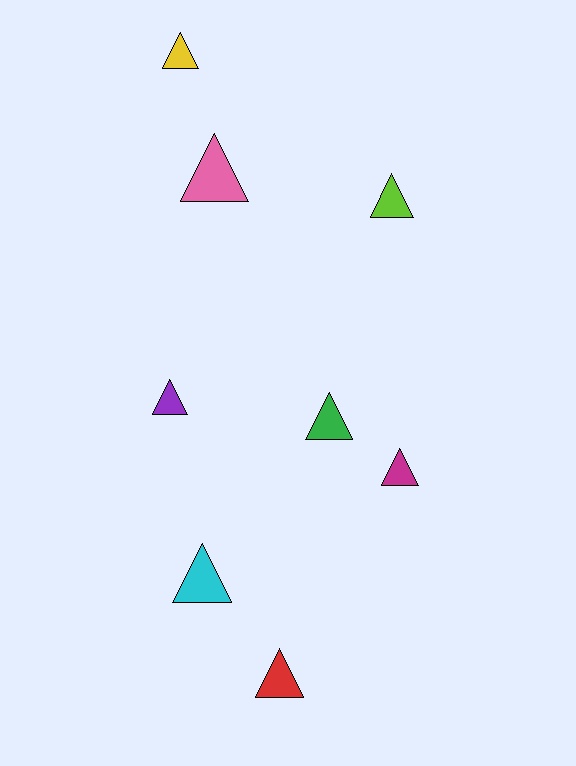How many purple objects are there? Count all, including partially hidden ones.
There is 1 purple object.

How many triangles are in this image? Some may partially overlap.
There are 8 triangles.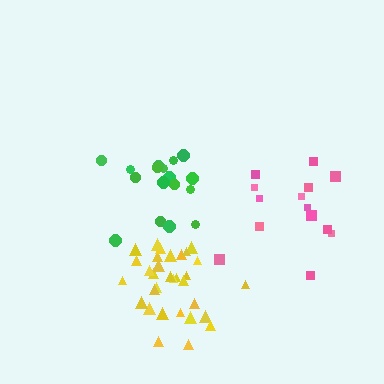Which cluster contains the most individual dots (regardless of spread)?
Yellow (32).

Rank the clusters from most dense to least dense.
yellow, green, pink.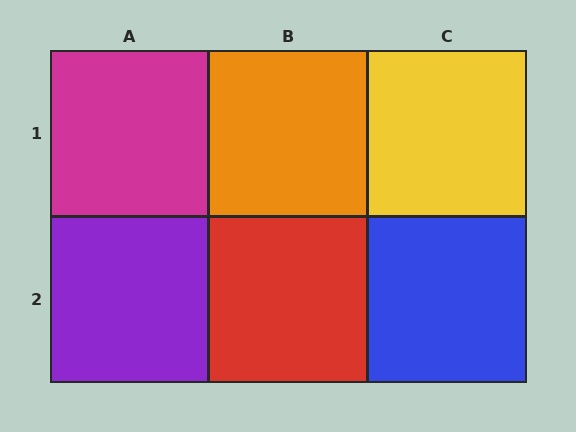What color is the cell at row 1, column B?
Orange.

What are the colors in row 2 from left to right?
Purple, red, blue.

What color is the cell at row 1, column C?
Yellow.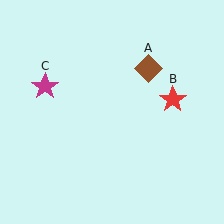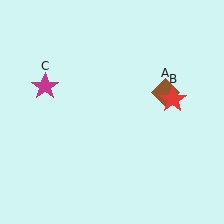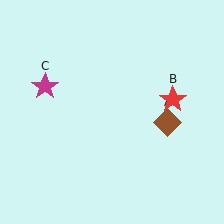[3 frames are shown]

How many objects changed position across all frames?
1 object changed position: brown diamond (object A).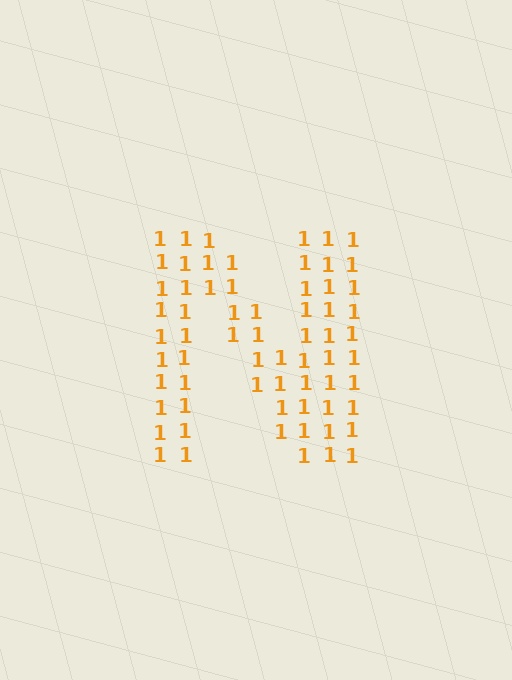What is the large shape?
The large shape is the letter N.